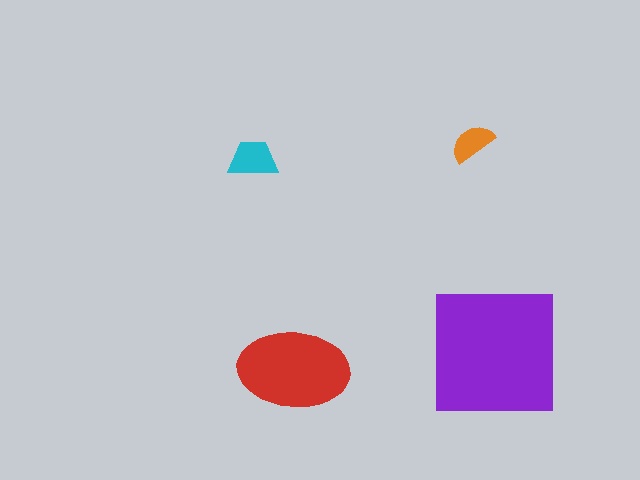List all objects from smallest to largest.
The orange semicircle, the cyan trapezoid, the red ellipse, the purple square.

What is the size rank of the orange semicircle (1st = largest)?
4th.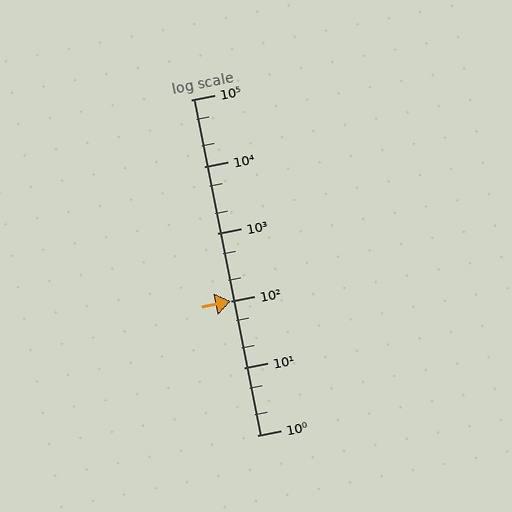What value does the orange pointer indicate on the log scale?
The pointer indicates approximately 100.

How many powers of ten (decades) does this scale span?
The scale spans 5 decades, from 1 to 100000.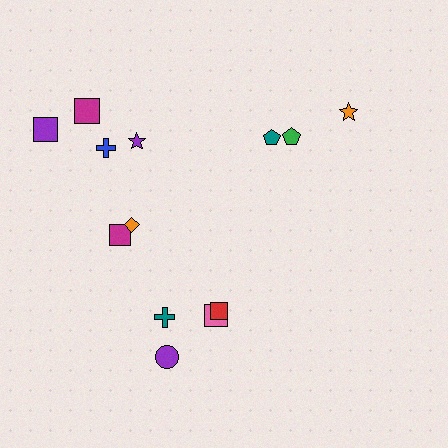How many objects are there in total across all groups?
There are 13 objects.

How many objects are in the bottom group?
There are 4 objects.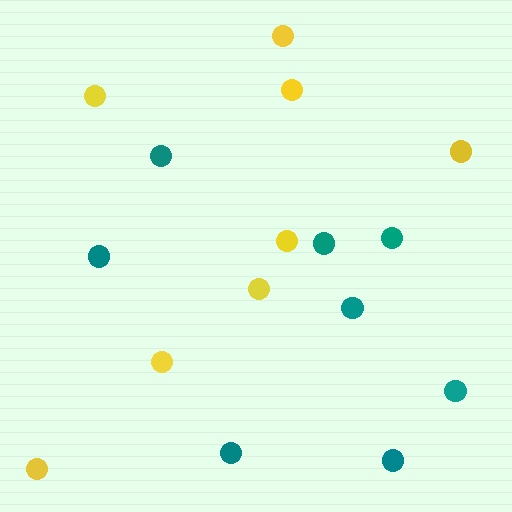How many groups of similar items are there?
There are 2 groups: one group of teal circles (8) and one group of yellow circles (8).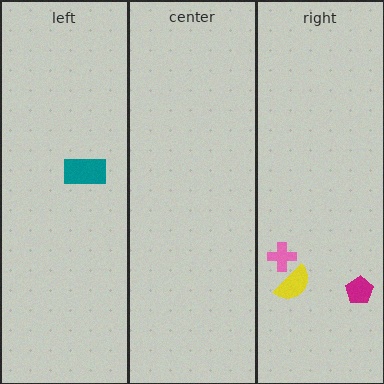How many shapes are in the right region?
3.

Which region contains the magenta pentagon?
The right region.